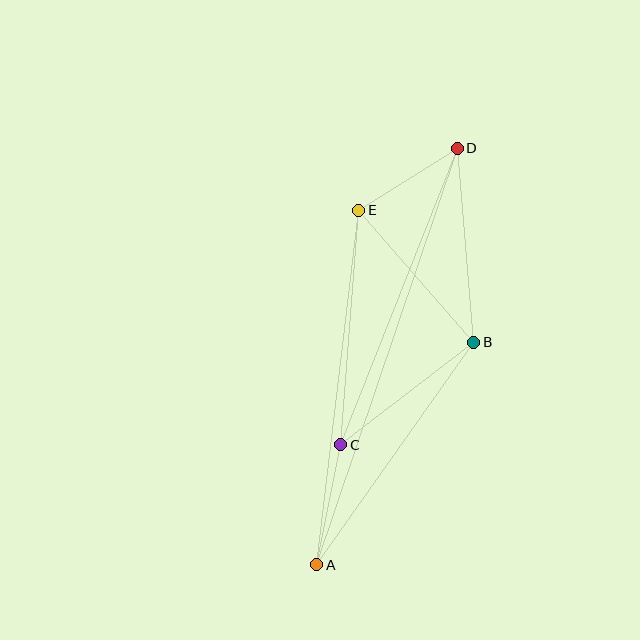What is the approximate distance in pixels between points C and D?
The distance between C and D is approximately 319 pixels.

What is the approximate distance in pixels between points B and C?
The distance between B and C is approximately 168 pixels.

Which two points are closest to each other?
Points D and E are closest to each other.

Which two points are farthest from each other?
Points A and D are farthest from each other.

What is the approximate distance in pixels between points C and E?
The distance between C and E is approximately 235 pixels.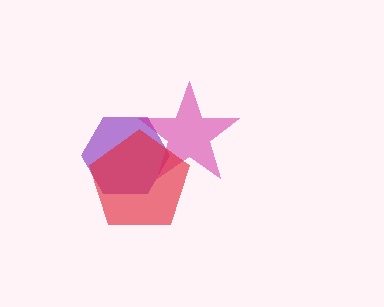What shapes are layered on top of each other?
The layered shapes are: a purple hexagon, a magenta star, a red pentagon.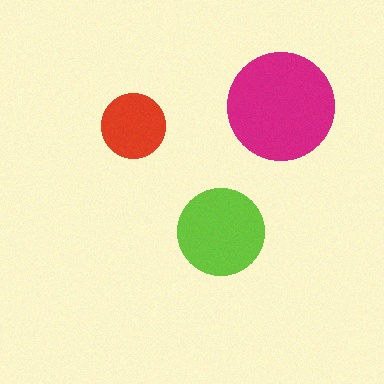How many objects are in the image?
There are 3 objects in the image.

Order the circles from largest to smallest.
the magenta one, the lime one, the red one.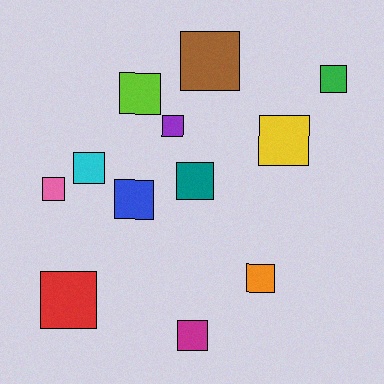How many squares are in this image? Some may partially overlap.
There are 12 squares.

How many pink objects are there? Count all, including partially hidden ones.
There is 1 pink object.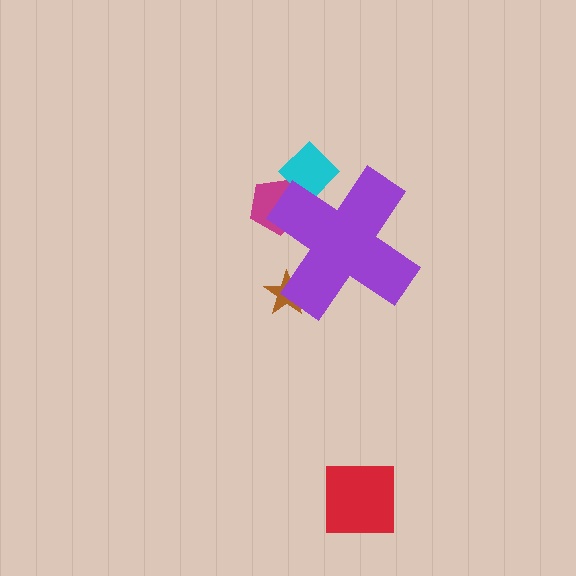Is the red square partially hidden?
No, the red square is fully visible.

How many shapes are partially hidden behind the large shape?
3 shapes are partially hidden.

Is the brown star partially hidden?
Yes, the brown star is partially hidden behind the purple cross.